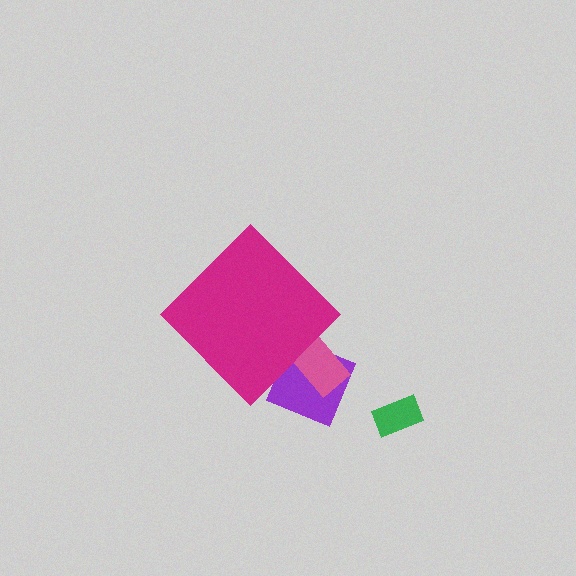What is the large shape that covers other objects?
A magenta diamond.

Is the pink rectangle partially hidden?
Yes, the pink rectangle is partially hidden behind the magenta diamond.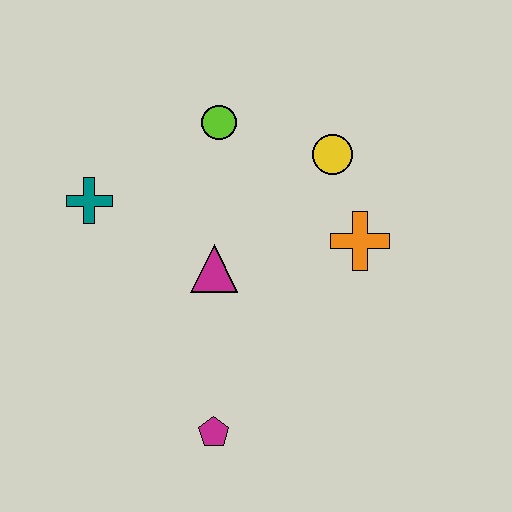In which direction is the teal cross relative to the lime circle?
The teal cross is to the left of the lime circle.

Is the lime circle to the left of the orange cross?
Yes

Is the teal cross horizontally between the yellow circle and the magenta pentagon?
No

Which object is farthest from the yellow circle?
The magenta pentagon is farthest from the yellow circle.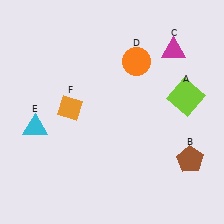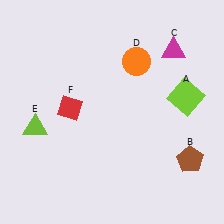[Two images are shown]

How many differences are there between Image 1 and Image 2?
There are 2 differences between the two images.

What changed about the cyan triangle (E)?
In Image 1, E is cyan. In Image 2, it changed to lime.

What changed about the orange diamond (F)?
In Image 1, F is orange. In Image 2, it changed to red.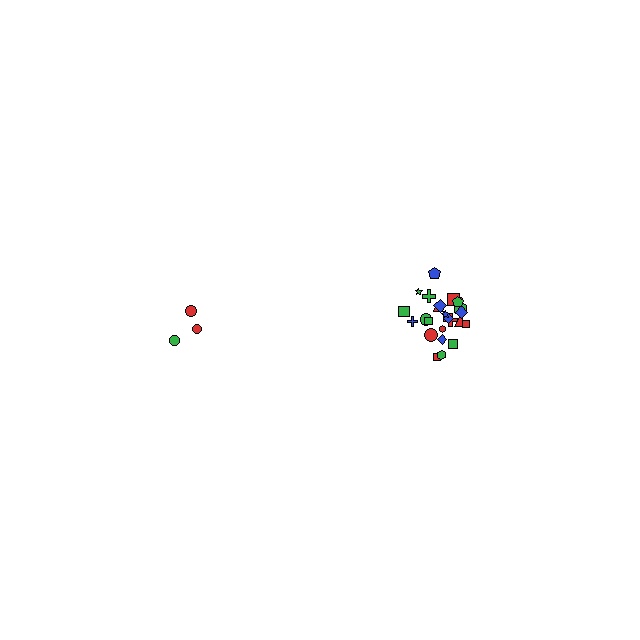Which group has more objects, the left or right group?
The right group.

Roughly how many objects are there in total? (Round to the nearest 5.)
Roughly 30 objects in total.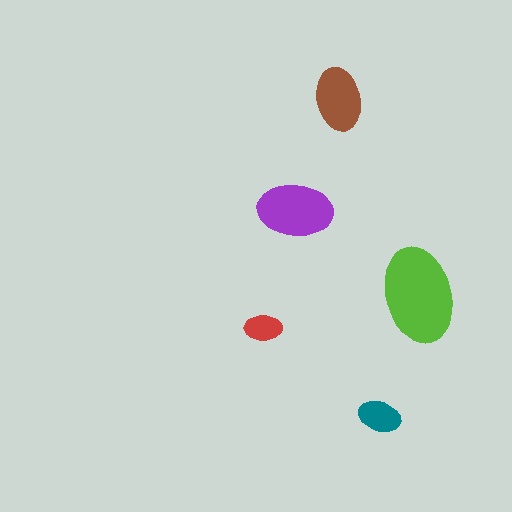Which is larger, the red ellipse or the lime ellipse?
The lime one.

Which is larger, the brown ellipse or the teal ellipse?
The brown one.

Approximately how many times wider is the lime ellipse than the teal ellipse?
About 2 times wider.